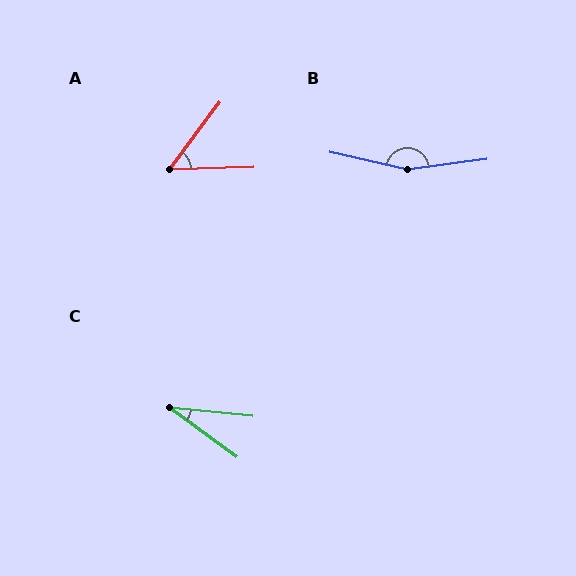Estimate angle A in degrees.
Approximately 52 degrees.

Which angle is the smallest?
C, at approximately 30 degrees.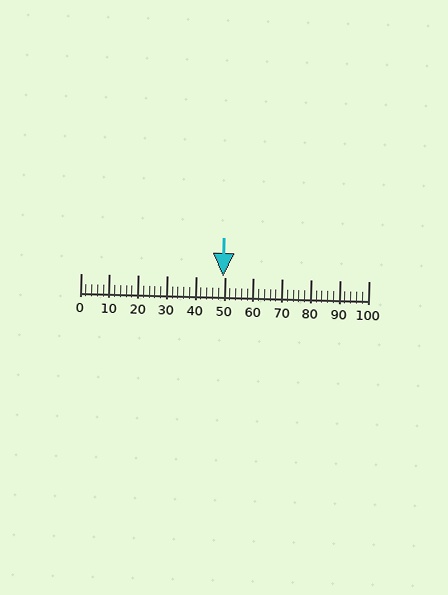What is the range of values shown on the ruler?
The ruler shows values from 0 to 100.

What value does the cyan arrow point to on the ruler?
The cyan arrow points to approximately 50.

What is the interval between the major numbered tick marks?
The major tick marks are spaced 10 units apart.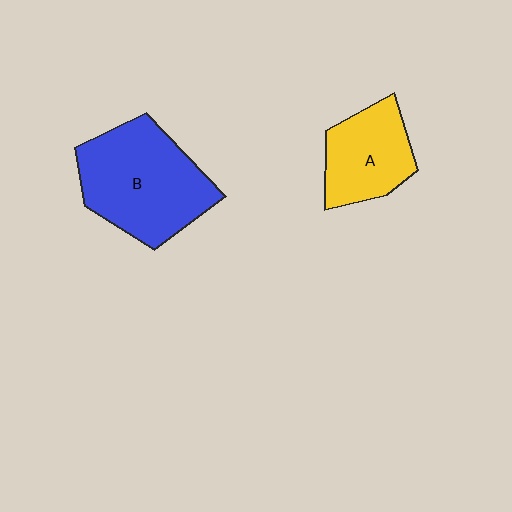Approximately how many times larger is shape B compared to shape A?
Approximately 1.6 times.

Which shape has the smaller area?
Shape A (yellow).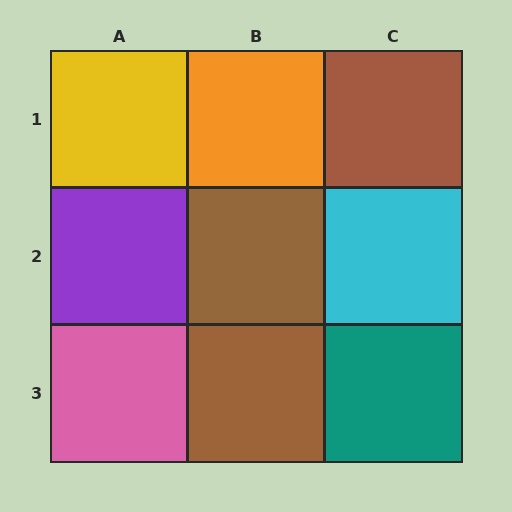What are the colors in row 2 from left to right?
Purple, brown, cyan.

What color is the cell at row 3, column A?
Pink.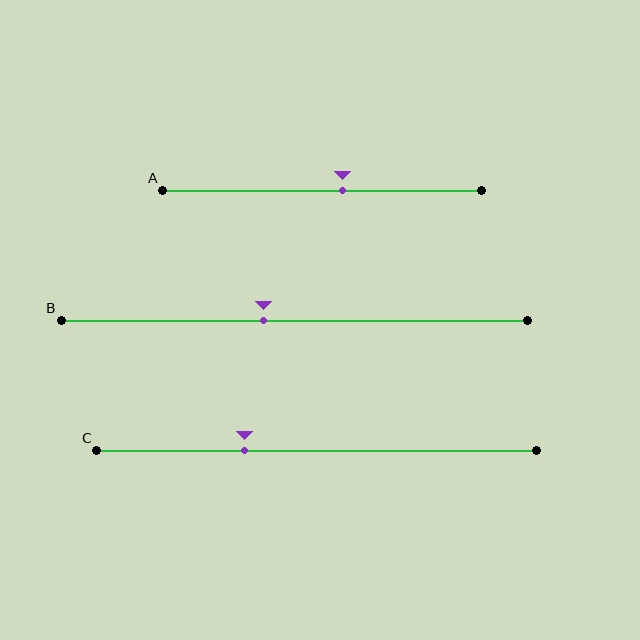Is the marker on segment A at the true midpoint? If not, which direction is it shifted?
No, the marker on segment A is shifted to the right by about 6% of the segment length.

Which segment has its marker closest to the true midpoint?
Segment A has its marker closest to the true midpoint.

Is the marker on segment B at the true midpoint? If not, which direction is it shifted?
No, the marker on segment B is shifted to the left by about 7% of the segment length.